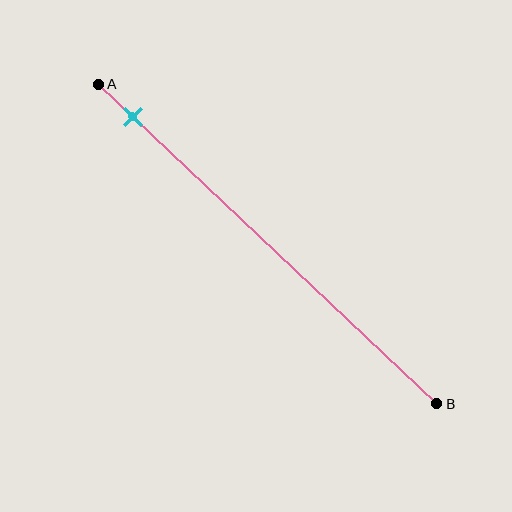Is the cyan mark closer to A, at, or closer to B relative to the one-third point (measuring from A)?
The cyan mark is closer to point A than the one-third point of segment AB.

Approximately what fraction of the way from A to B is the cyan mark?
The cyan mark is approximately 10% of the way from A to B.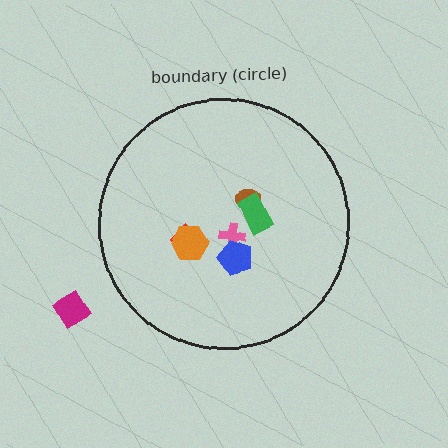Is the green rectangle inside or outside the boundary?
Inside.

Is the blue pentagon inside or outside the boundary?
Inside.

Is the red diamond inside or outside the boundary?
Inside.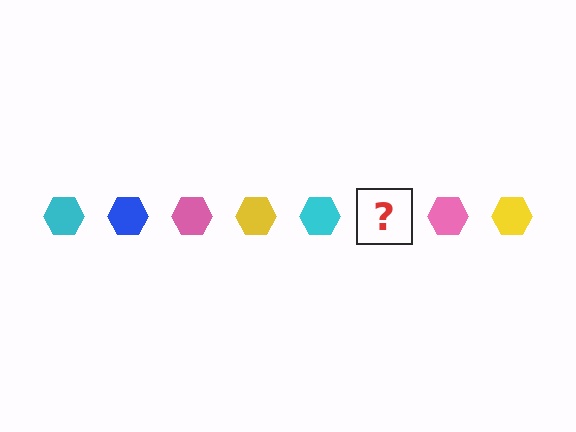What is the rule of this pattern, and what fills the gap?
The rule is that the pattern cycles through cyan, blue, pink, yellow hexagons. The gap should be filled with a blue hexagon.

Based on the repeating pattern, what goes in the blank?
The blank should be a blue hexagon.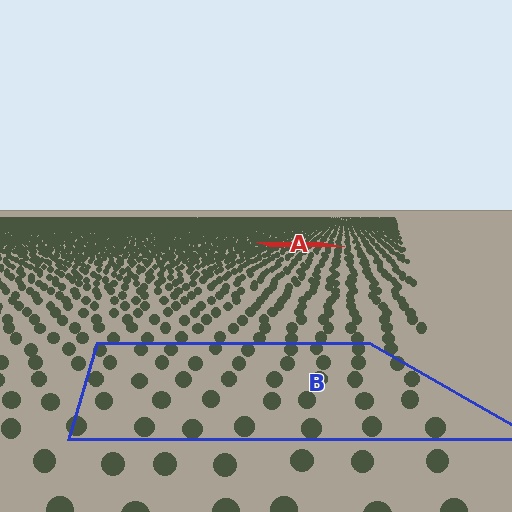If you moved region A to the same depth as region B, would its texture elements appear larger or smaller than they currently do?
They would appear larger. At a closer depth, the same texture elements are projected at a bigger on-screen size.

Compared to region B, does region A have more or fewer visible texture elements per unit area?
Region A has more texture elements per unit area — they are packed more densely because it is farther away.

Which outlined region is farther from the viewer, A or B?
Region A is farther from the viewer — the texture elements inside it appear smaller and more densely packed.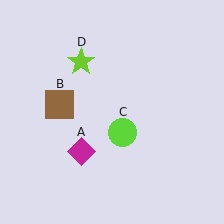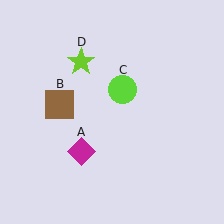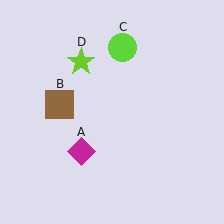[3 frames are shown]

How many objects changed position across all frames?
1 object changed position: lime circle (object C).